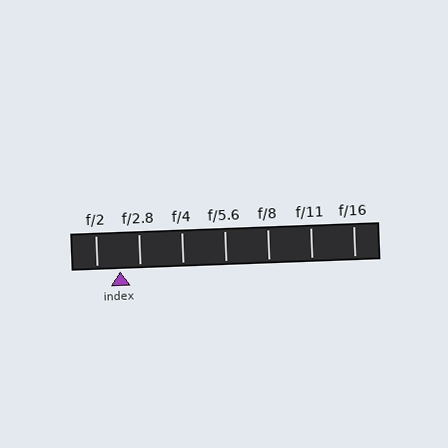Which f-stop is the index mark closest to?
The index mark is closest to f/2.8.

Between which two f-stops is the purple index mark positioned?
The index mark is between f/2 and f/2.8.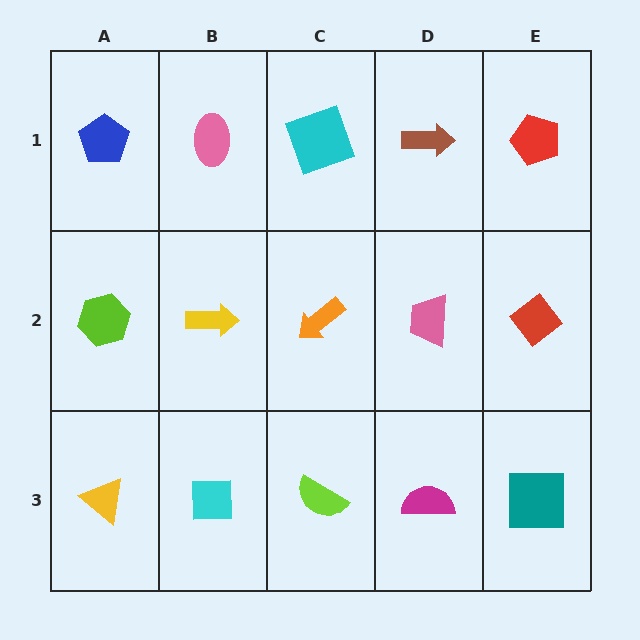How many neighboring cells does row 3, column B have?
3.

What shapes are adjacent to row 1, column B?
A yellow arrow (row 2, column B), a blue pentagon (row 1, column A), a cyan square (row 1, column C).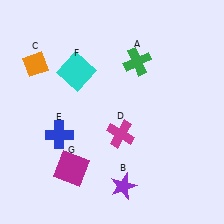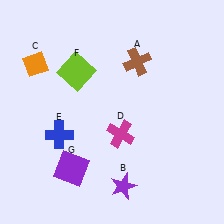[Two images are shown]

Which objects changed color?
A changed from green to brown. F changed from cyan to lime. G changed from magenta to purple.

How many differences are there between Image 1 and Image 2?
There are 3 differences between the two images.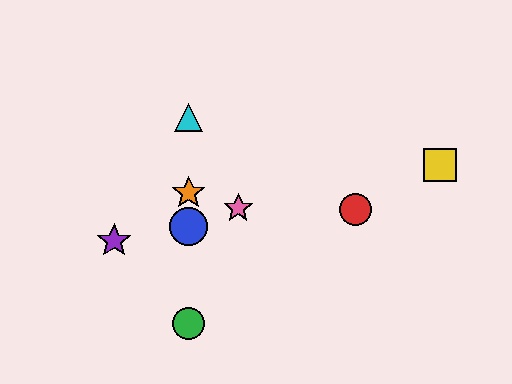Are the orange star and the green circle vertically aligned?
Yes, both are at x≈189.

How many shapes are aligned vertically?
4 shapes (the blue circle, the green circle, the orange star, the cyan triangle) are aligned vertically.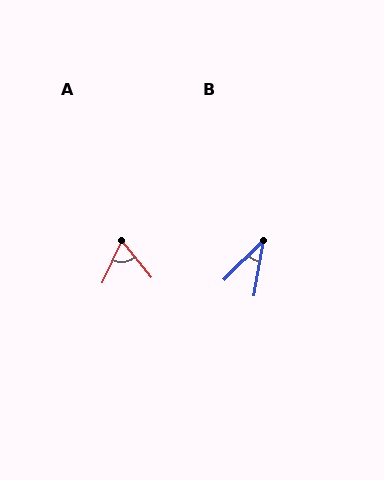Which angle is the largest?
A, at approximately 64 degrees.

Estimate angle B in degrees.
Approximately 35 degrees.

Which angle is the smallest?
B, at approximately 35 degrees.